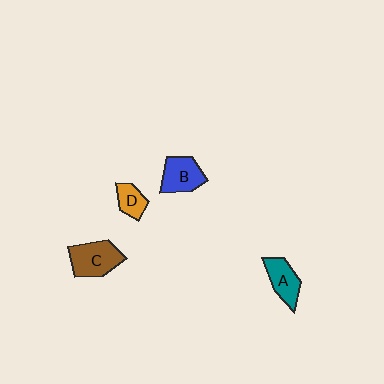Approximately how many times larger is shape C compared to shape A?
Approximately 1.3 times.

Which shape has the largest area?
Shape C (brown).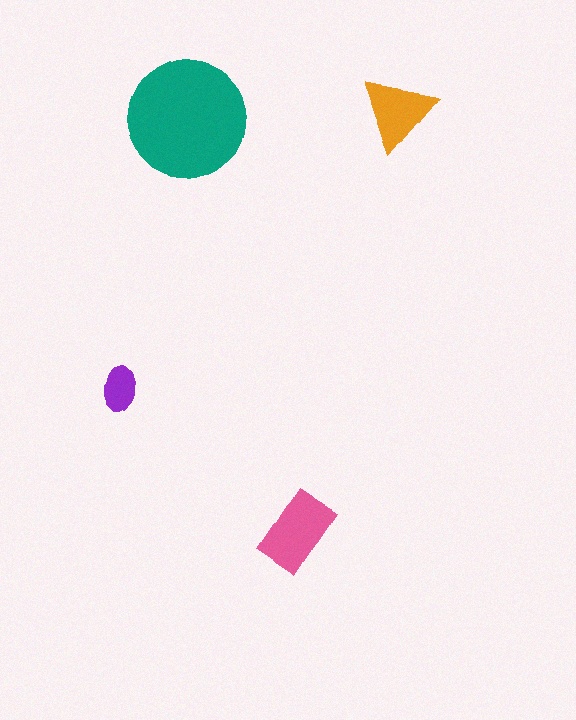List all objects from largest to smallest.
The teal circle, the pink rectangle, the orange triangle, the purple ellipse.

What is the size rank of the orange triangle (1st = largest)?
3rd.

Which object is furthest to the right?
The orange triangle is rightmost.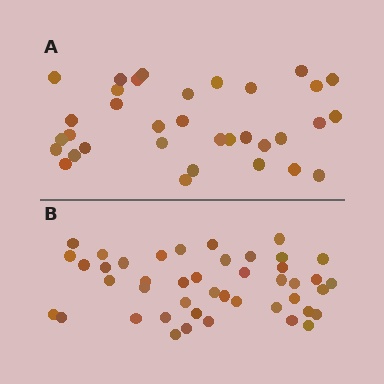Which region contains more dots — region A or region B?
Region B (the bottom region) has more dots.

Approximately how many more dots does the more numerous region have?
Region B has roughly 10 or so more dots than region A.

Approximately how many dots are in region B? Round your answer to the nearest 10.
About 40 dots. (The exact count is 44, which rounds to 40.)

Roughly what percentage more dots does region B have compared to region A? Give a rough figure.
About 30% more.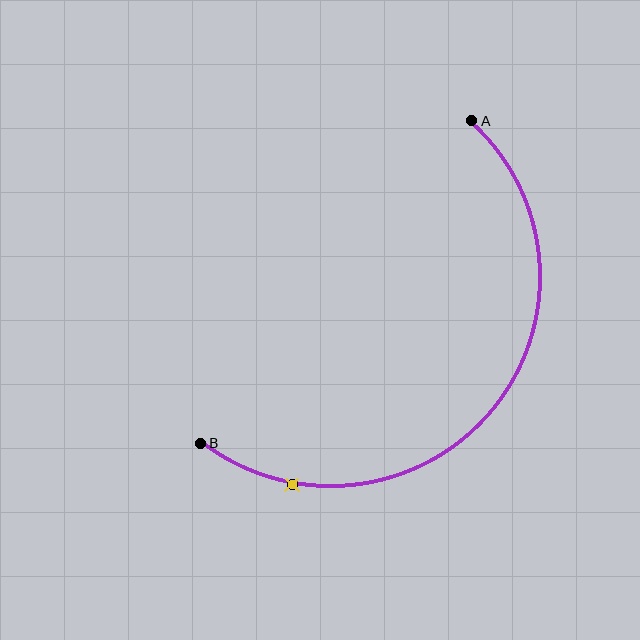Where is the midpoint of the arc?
The arc midpoint is the point on the curve farthest from the straight line joining A and B. It sits below and to the right of that line.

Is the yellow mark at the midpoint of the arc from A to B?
No. The yellow mark lies on the arc but is closer to endpoint B. The arc midpoint would be at the point on the curve equidistant along the arc from both A and B.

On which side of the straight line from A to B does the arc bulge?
The arc bulges below and to the right of the straight line connecting A and B.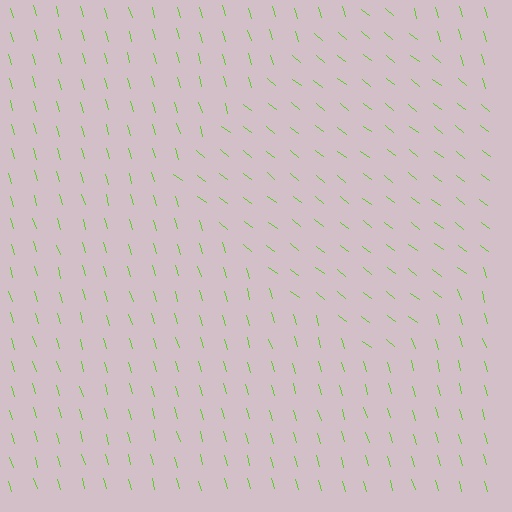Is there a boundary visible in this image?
Yes, there is a texture boundary formed by a change in line orientation.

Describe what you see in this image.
The image is filled with small lime line segments. A diamond region in the image has lines oriented differently from the surrounding lines, creating a visible texture boundary.